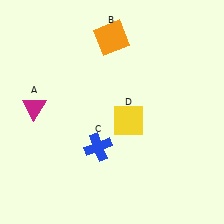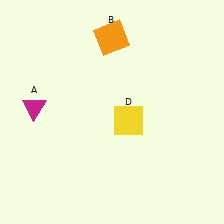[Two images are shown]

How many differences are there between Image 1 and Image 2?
There is 1 difference between the two images.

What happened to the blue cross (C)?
The blue cross (C) was removed in Image 2. It was in the bottom-left area of Image 1.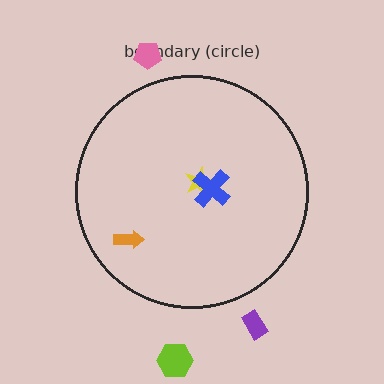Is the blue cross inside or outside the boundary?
Inside.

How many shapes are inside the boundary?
3 inside, 3 outside.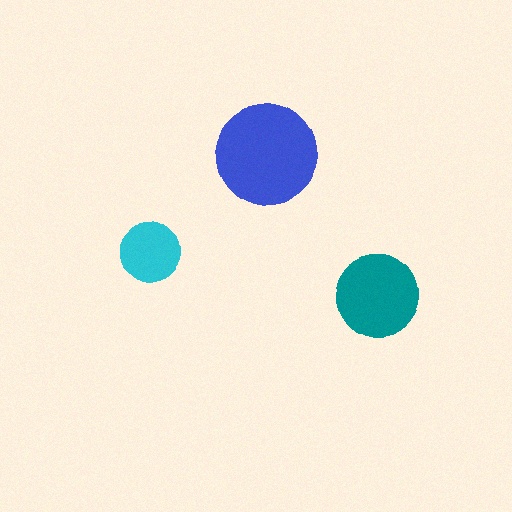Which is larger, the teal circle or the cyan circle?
The teal one.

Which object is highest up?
The blue circle is topmost.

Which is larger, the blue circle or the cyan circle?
The blue one.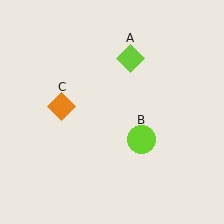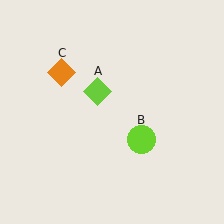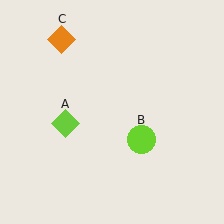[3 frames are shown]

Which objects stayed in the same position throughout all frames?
Lime circle (object B) remained stationary.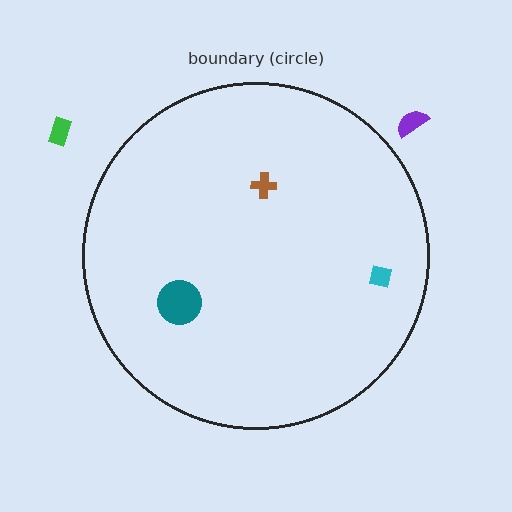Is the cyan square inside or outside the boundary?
Inside.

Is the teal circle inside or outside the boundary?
Inside.